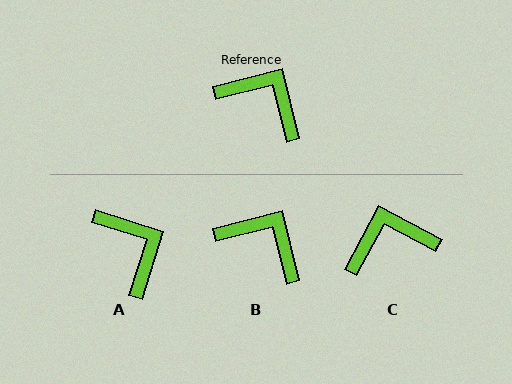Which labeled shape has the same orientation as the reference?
B.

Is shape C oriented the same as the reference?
No, it is off by about 48 degrees.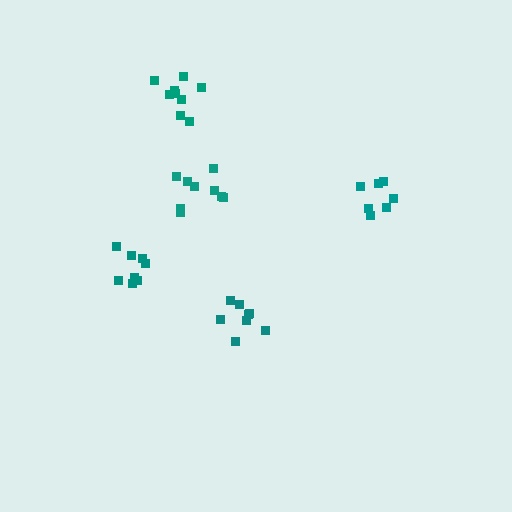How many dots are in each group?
Group 1: 9 dots, Group 2: 8 dots, Group 3: 7 dots, Group 4: 8 dots, Group 5: 9 dots (41 total).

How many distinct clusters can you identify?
There are 5 distinct clusters.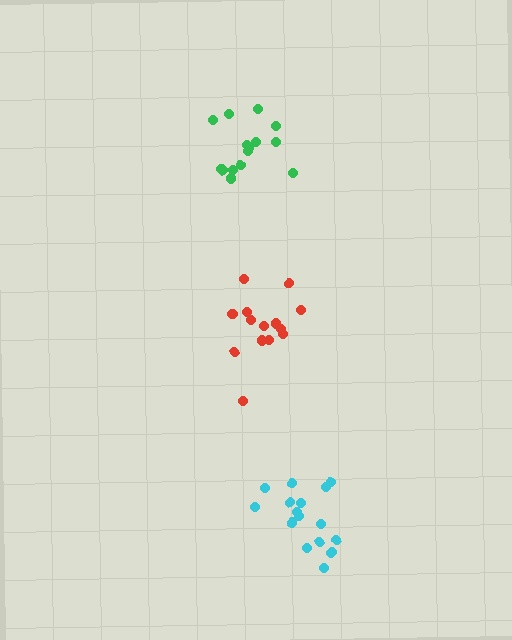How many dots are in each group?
Group 1: 15 dots, Group 2: 17 dots, Group 3: 15 dots (47 total).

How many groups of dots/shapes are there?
There are 3 groups.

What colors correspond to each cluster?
The clusters are colored: red, cyan, green.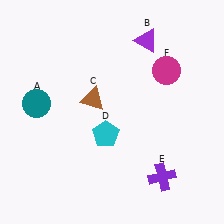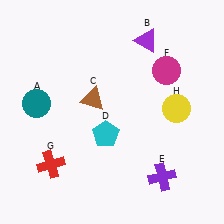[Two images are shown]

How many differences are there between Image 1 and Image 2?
There are 2 differences between the two images.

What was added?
A red cross (G), a yellow circle (H) were added in Image 2.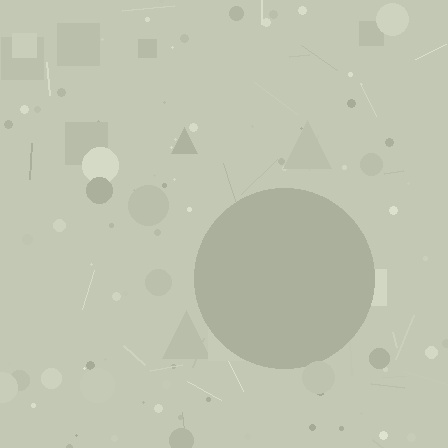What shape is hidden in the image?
A circle is hidden in the image.